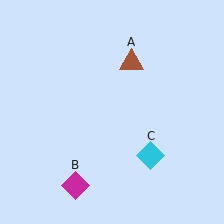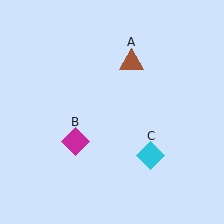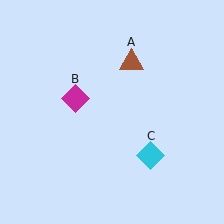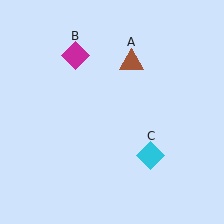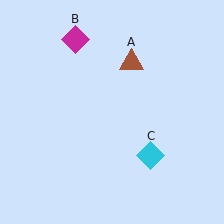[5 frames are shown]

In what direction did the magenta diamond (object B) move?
The magenta diamond (object B) moved up.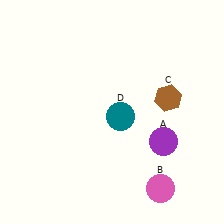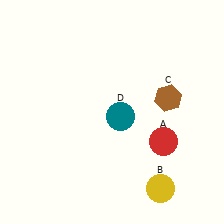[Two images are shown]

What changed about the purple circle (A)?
In Image 1, A is purple. In Image 2, it changed to red.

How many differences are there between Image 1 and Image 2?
There are 2 differences between the two images.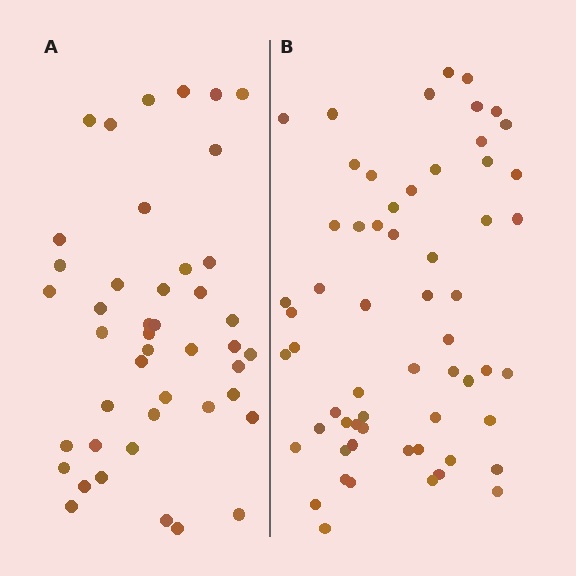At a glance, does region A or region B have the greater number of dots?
Region B (the right region) has more dots.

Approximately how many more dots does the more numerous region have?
Region B has approximately 15 more dots than region A.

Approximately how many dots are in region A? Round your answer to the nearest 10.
About 40 dots. (The exact count is 44, which rounds to 40.)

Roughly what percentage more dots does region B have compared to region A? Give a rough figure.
About 35% more.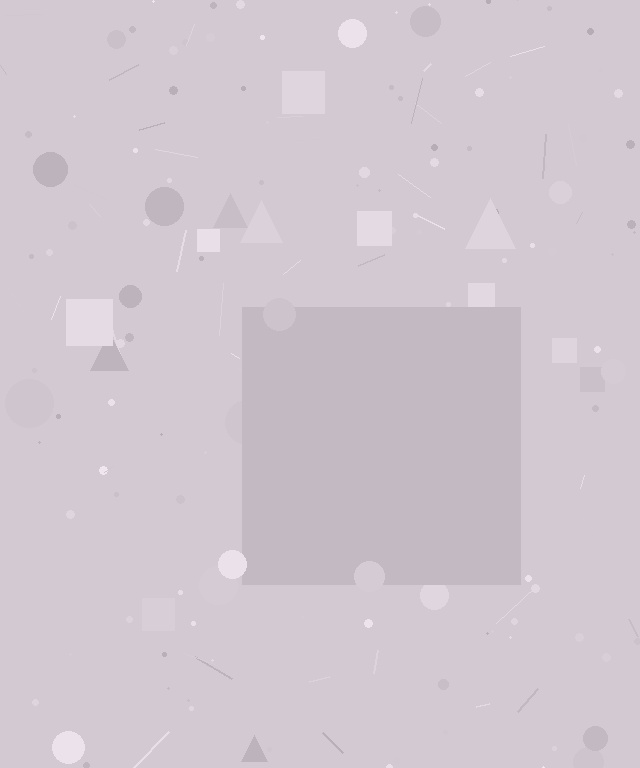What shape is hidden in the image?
A square is hidden in the image.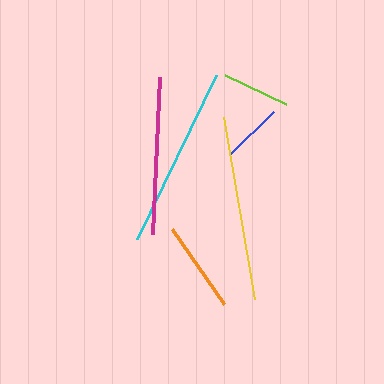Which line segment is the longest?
The yellow line is the longest at approximately 184 pixels.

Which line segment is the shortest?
The blue line is the shortest at approximately 62 pixels.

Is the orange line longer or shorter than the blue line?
The orange line is longer than the blue line.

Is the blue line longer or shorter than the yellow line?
The yellow line is longer than the blue line.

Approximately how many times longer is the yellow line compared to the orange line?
The yellow line is approximately 2.0 times the length of the orange line.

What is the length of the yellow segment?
The yellow segment is approximately 184 pixels long.